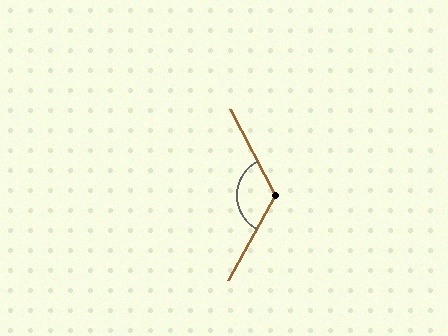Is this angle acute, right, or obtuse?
It is obtuse.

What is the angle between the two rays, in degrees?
Approximately 123 degrees.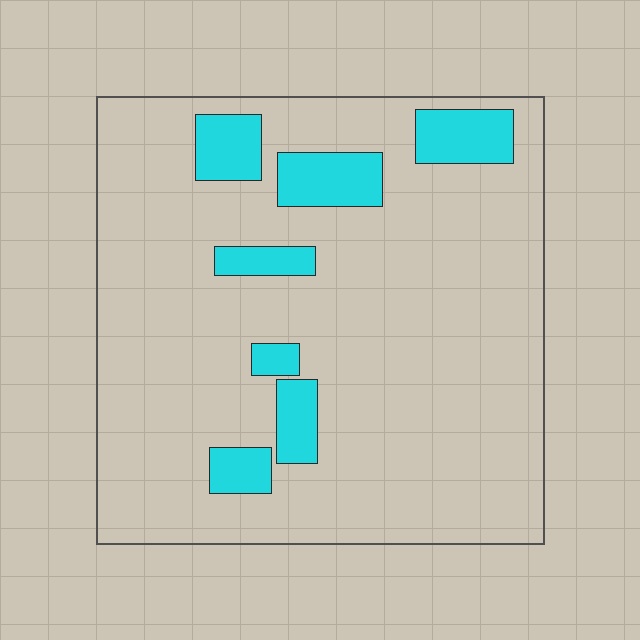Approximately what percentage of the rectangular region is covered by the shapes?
Approximately 15%.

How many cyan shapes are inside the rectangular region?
7.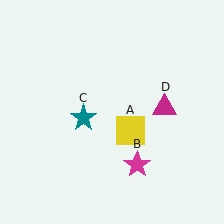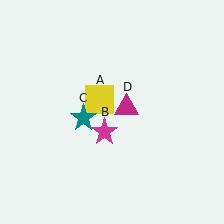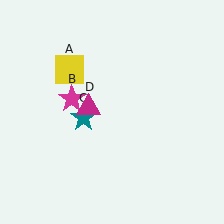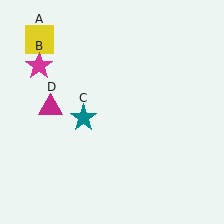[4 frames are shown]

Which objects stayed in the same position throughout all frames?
Teal star (object C) remained stationary.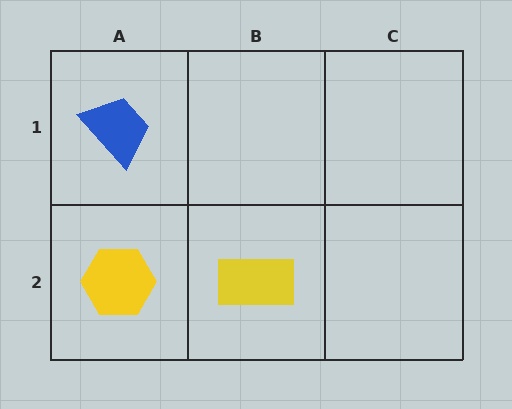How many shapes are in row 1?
1 shape.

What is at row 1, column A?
A blue trapezoid.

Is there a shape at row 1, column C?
No, that cell is empty.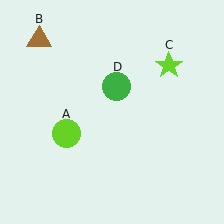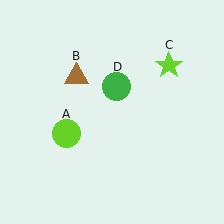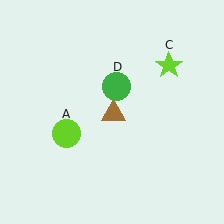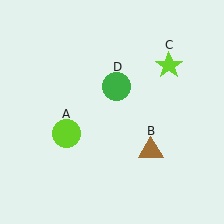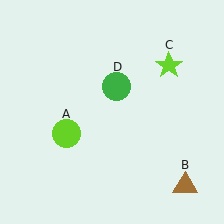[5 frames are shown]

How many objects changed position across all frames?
1 object changed position: brown triangle (object B).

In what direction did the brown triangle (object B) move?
The brown triangle (object B) moved down and to the right.